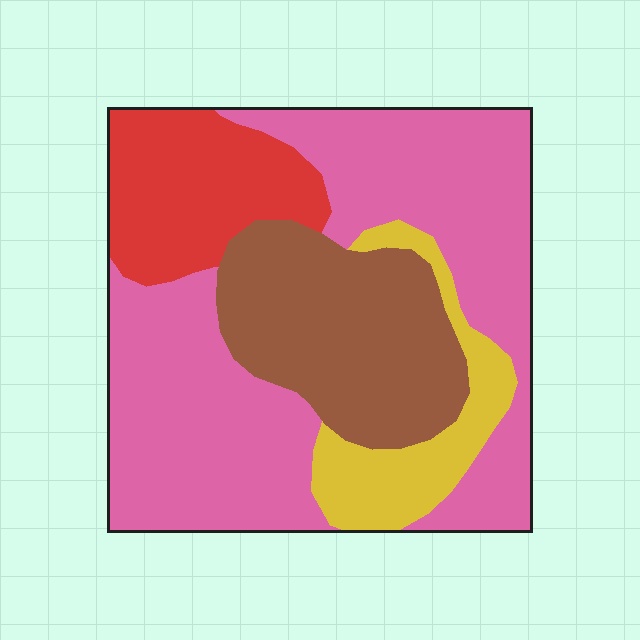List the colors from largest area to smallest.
From largest to smallest: pink, brown, red, yellow.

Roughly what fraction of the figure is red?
Red covers around 15% of the figure.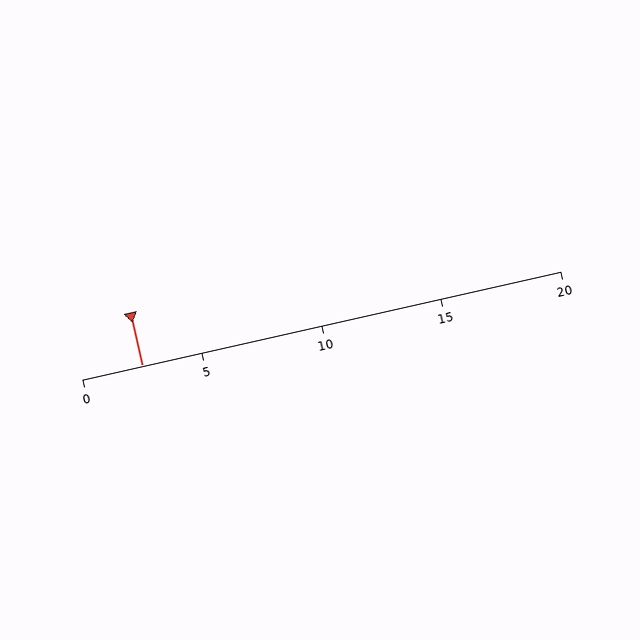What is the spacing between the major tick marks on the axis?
The major ticks are spaced 5 apart.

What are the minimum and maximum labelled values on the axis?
The axis runs from 0 to 20.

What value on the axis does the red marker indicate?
The marker indicates approximately 2.5.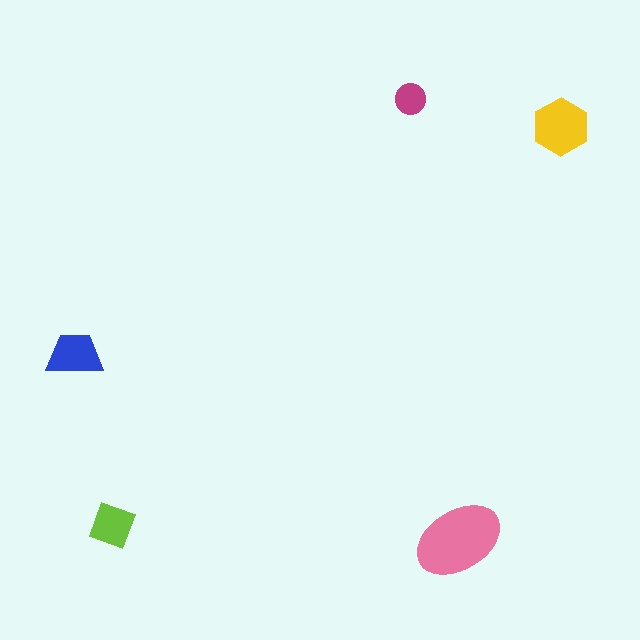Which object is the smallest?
The magenta circle.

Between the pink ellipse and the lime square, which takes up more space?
The pink ellipse.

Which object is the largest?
The pink ellipse.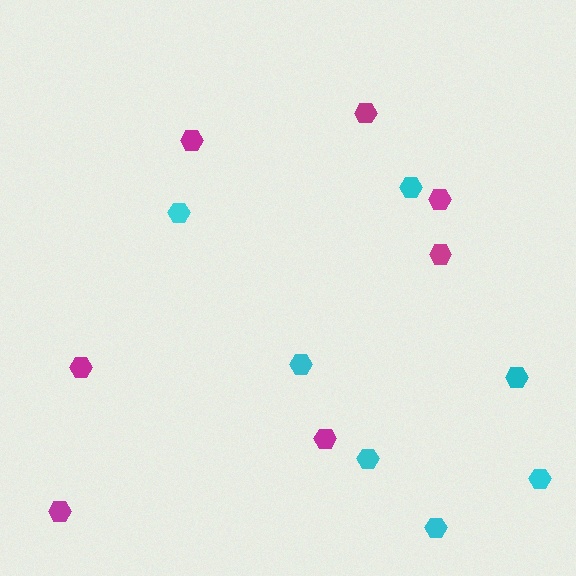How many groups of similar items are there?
There are 2 groups: one group of cyan hexagons (7) and one group of magenta hexagons (7).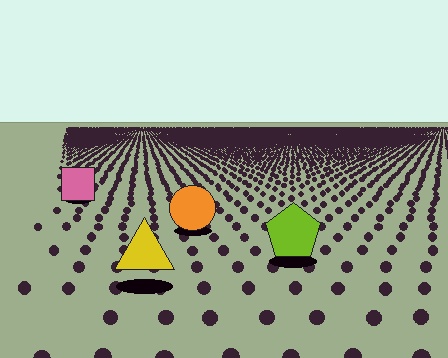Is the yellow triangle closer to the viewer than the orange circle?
Yes. The yellow triangle is closer — you can tell from the texture gradient: the ground texture is coarser near it.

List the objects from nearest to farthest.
From nearest to farthest: the yellow triangle, the lime pentagon, the orange circle, the pink square.